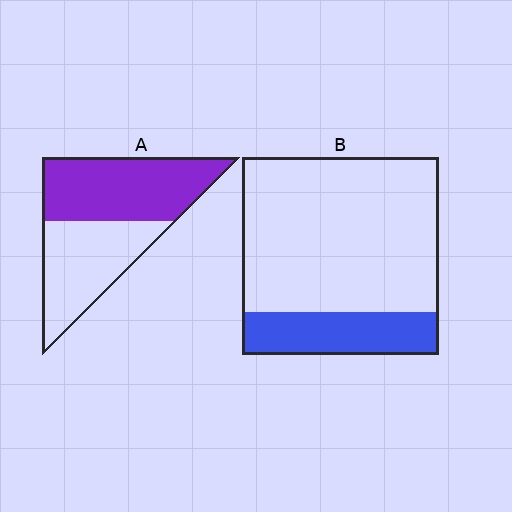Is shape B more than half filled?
No.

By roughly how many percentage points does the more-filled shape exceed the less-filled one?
By roughly 30 percentage points (A over B).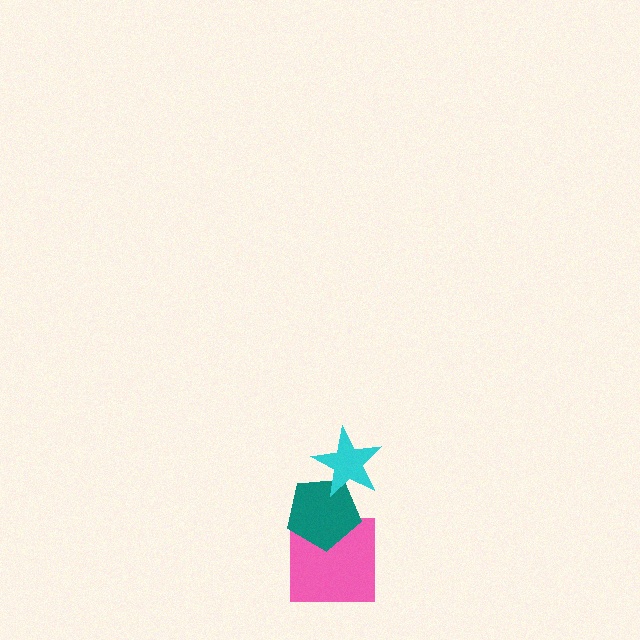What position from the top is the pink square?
The pink square is 3rd from the top.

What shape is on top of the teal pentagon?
The cyan star is on top of the teal pentagon.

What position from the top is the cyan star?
The cyan star is 1st from the top.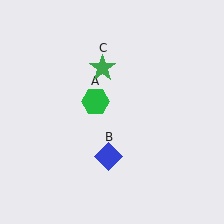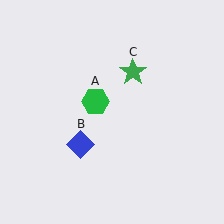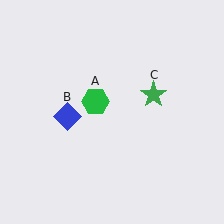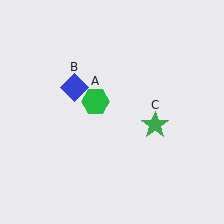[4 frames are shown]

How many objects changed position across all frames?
2 objects changed position: blue diamond (object B), green star (object C).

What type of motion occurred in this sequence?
The blue diamond (object B), green star (object C) rotated clockwise around the center of the scene.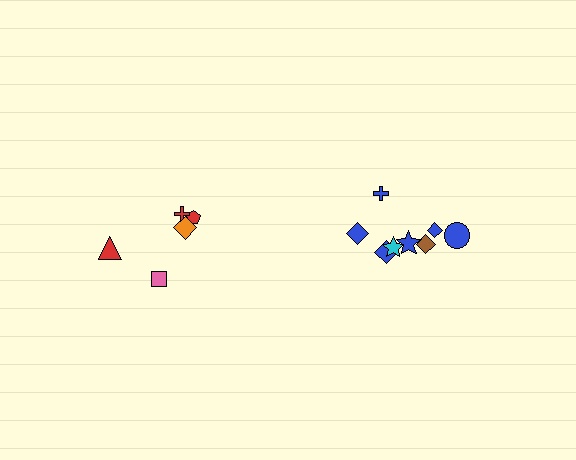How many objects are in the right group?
There are 8 objects.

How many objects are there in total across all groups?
There are 13 objects.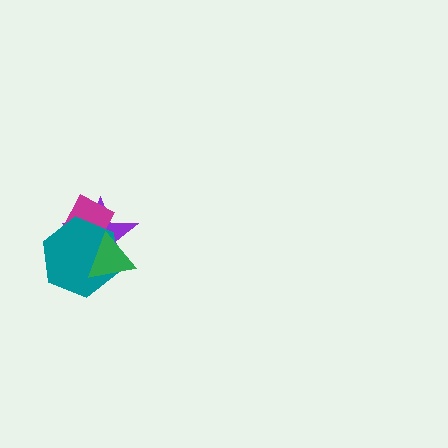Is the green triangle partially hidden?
No, no other shape covers it.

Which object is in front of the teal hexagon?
The green triangle is in front of the teal hexagon.